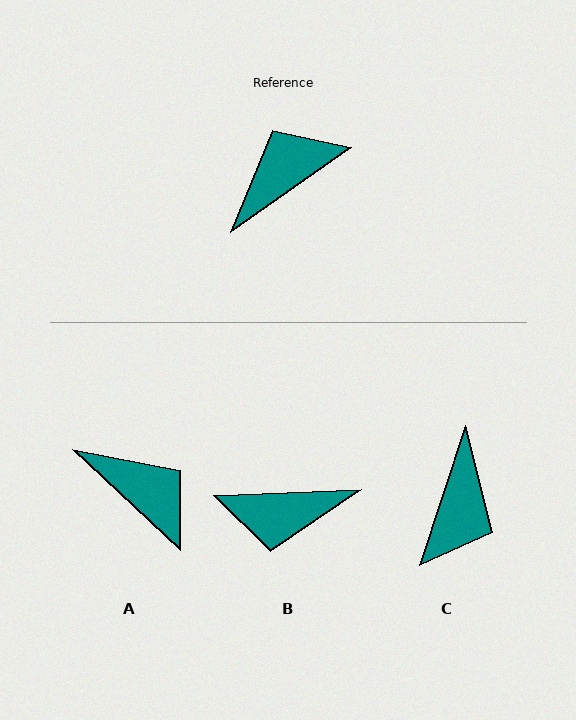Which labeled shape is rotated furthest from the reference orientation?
B, about 147 degrees away.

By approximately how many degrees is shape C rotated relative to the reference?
Approximately 143 degrees clockwise.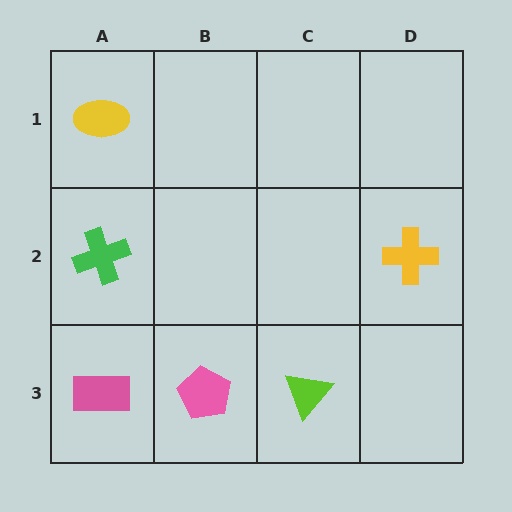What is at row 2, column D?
A yellow cross.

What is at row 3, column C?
A lime triangle.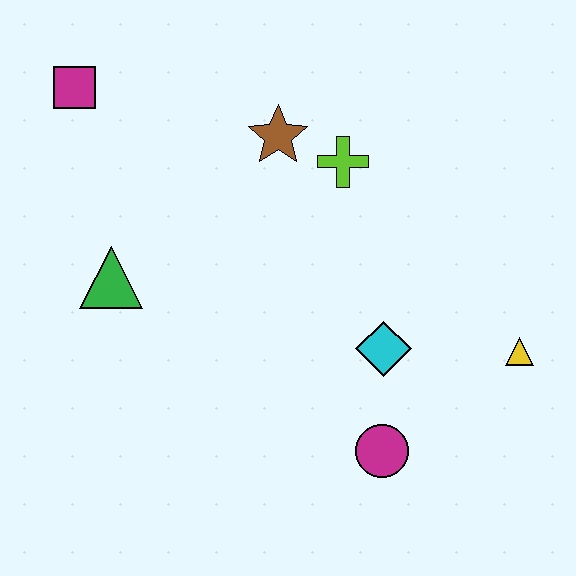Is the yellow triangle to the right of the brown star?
Yes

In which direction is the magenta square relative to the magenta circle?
The magenta square is above the magenta circle.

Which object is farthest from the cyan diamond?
The magenta square is farthest from the cyan diamond.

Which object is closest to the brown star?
The lime cross is closest to the brown star.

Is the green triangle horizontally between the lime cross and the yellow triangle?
No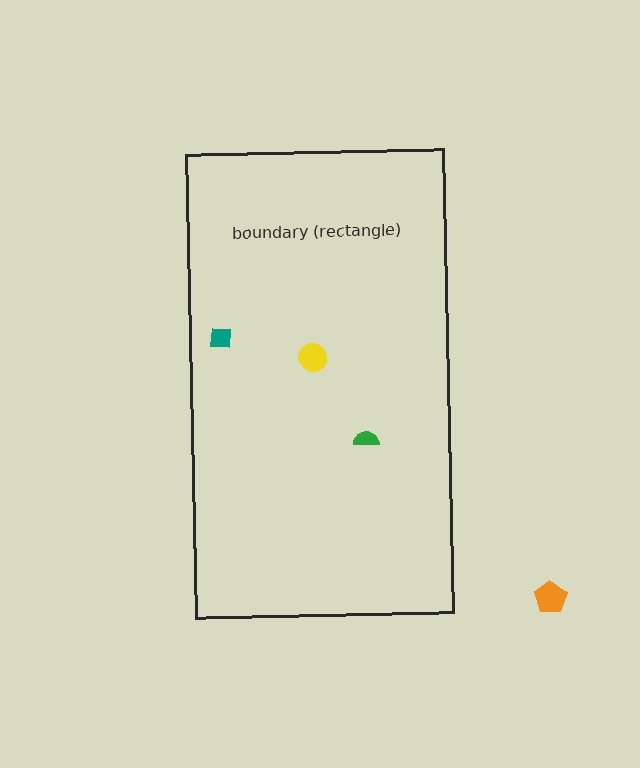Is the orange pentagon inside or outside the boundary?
Outside.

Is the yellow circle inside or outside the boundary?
Inside.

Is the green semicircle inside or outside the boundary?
Inside.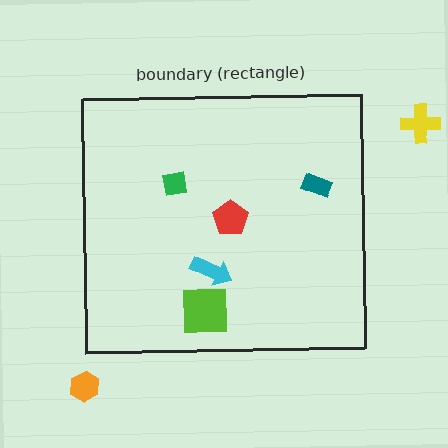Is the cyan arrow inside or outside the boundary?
Inside.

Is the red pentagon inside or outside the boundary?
Inside.